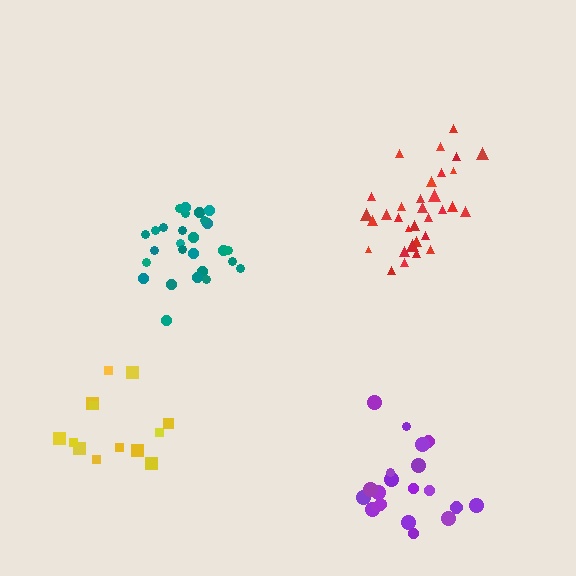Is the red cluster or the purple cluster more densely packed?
Red.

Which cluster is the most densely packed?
Teal.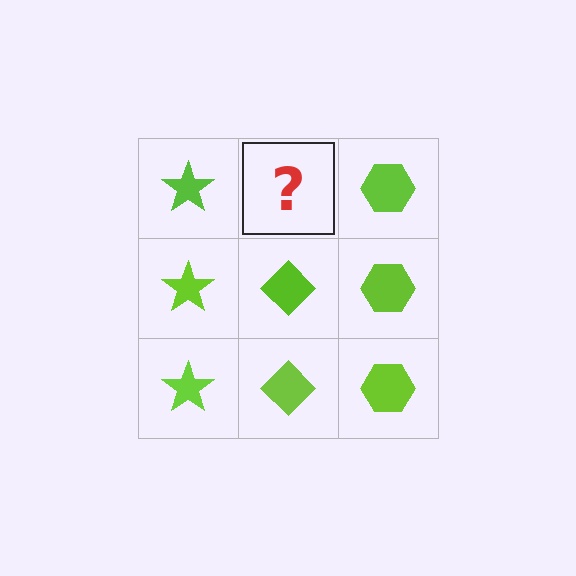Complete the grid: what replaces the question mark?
The question mark should be replaced with a lime diamond.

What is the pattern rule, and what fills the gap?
The rule is that each column has a consistent shape. The gap should be filled with a lime diamond.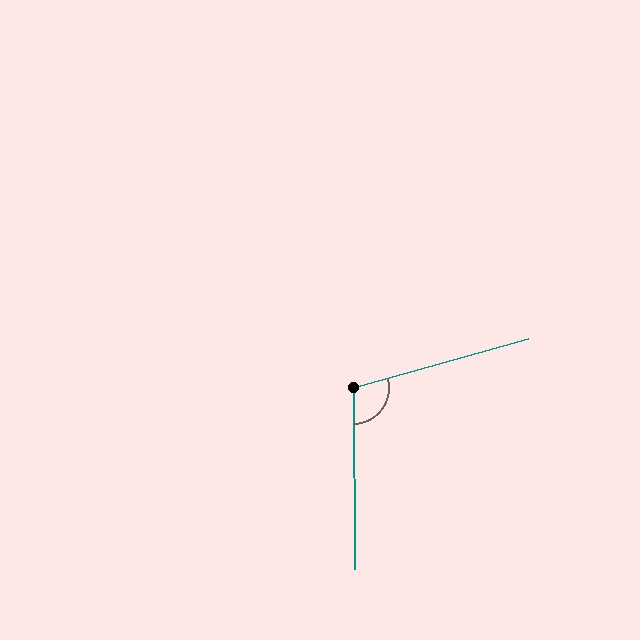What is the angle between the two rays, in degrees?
Approximately 105 degrees.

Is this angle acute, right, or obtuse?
It is obtuse.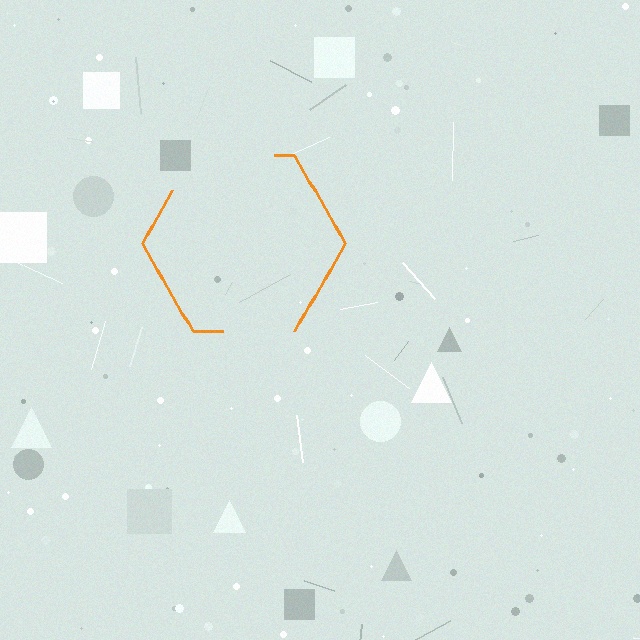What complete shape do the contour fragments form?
The contour fragments form a hexagon.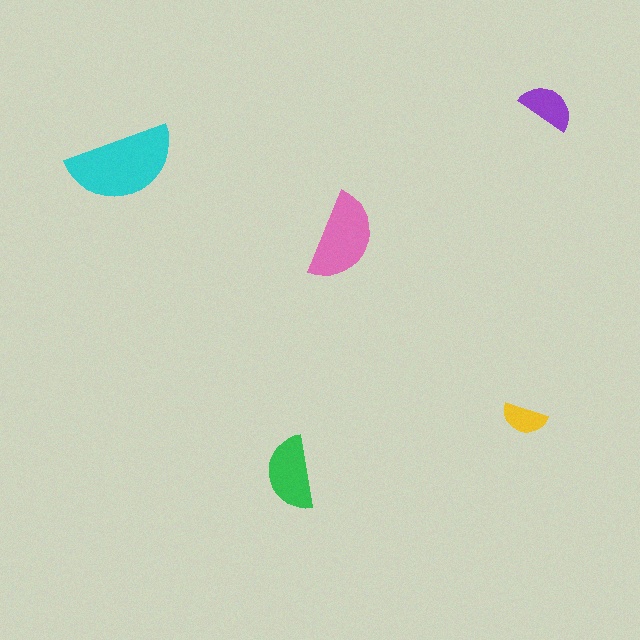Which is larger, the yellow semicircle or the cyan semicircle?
The cyan one.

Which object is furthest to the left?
The cyan semicircle is leftmost.